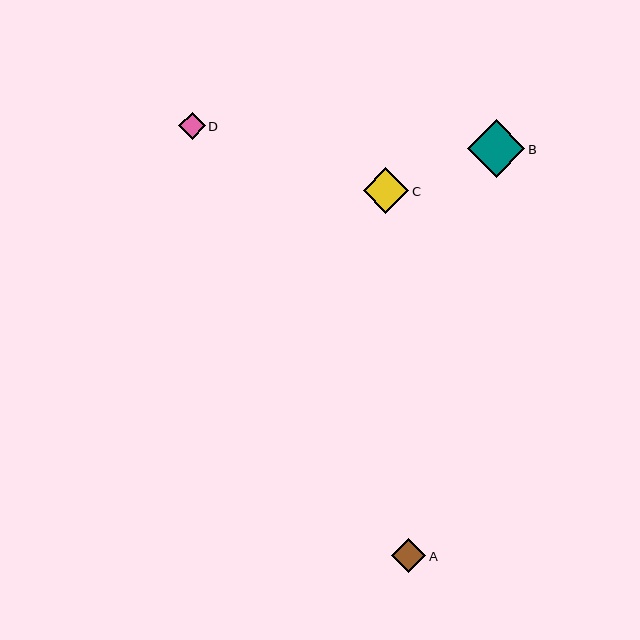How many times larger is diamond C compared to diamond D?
Diamond C is approximately 1.7 times the size of diamond D.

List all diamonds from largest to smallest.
From largest to smallest: B, C, A, D.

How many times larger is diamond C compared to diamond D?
Diamond C is approximately 1.7 times the size of diamond D.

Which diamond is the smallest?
Diamond D is the smallest with a size of approximately 26 pixels.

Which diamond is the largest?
Diamond B is the largest with a size of approximately 57 pixels.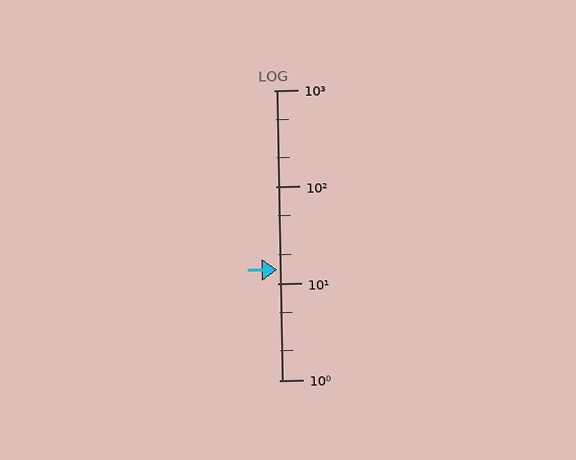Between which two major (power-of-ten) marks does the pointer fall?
The pointer is between 10 and 100.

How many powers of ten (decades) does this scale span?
The scale spans 3 decades, from 1 to 1000.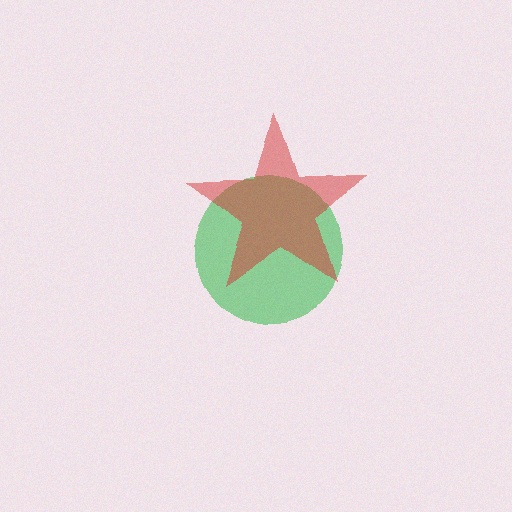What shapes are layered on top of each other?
The layered shapes are: a green circle, a red star.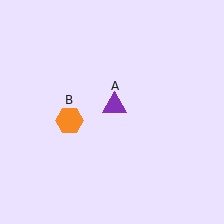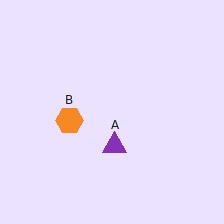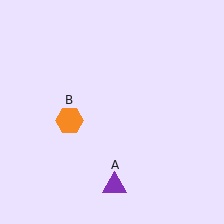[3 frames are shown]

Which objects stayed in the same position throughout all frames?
Orange hexagon (object B) remained stationary.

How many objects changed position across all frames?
1 object changed position: purple triangle (object A).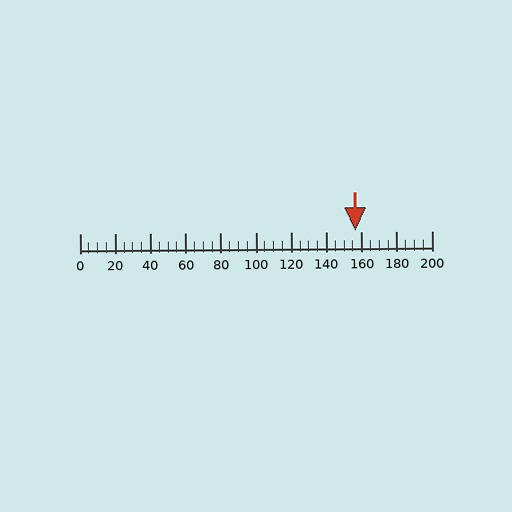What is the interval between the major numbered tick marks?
The major tick marks are spaced 20 units apart.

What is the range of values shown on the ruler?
The ruler shows values from 0 to 200.